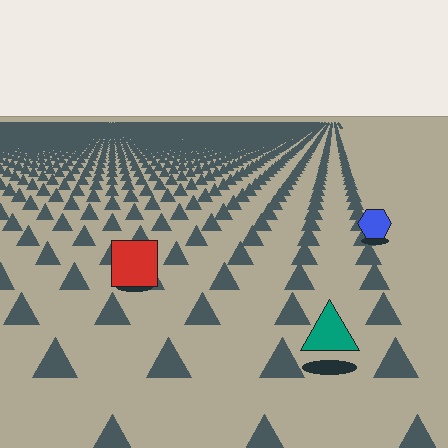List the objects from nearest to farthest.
From nearest to farthest: the teal triangle, the red square, the blue hexagon.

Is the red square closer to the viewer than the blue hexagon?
Yes. The red square is closer — you can tell from the texture gradient: the ground texture is coarser near it.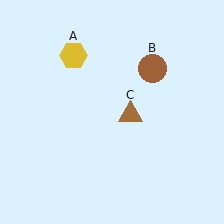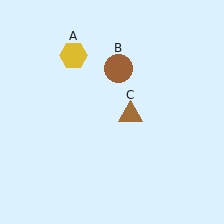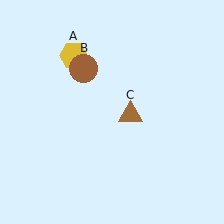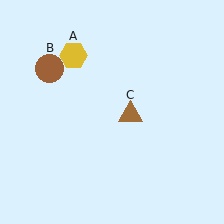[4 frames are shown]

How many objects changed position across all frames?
1 object changed position: brown circle (object B).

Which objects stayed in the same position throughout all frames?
Yellow hexagon (object A) and brown triangle (object C) remained stationary.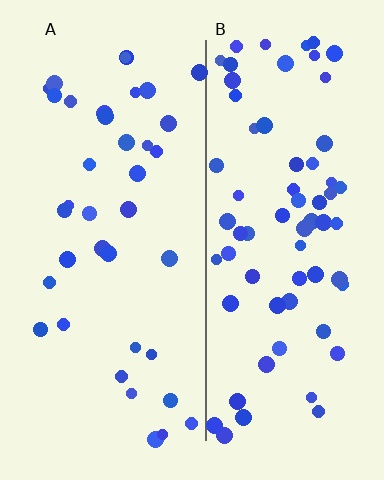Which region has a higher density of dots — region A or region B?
B (the right).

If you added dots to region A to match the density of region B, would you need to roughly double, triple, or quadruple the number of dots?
Approximately double.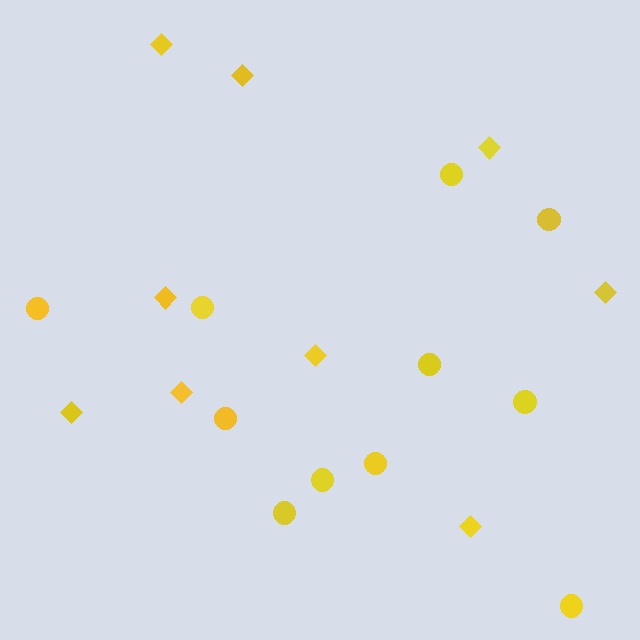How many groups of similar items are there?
There are 2 groups: one group of diamonds (9) and one group of circles (11).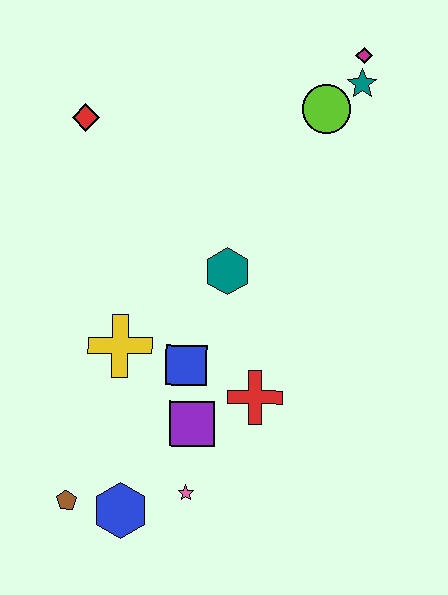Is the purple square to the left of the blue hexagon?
No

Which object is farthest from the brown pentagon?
The magenta diamond is farthest from the brown pentagon.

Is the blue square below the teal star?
Yes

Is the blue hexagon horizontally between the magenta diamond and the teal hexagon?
No